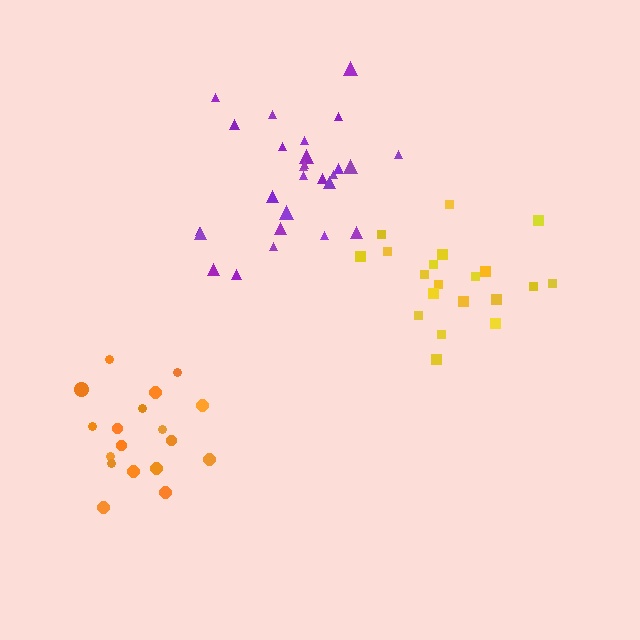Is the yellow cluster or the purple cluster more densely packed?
Purple.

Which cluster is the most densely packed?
Orange.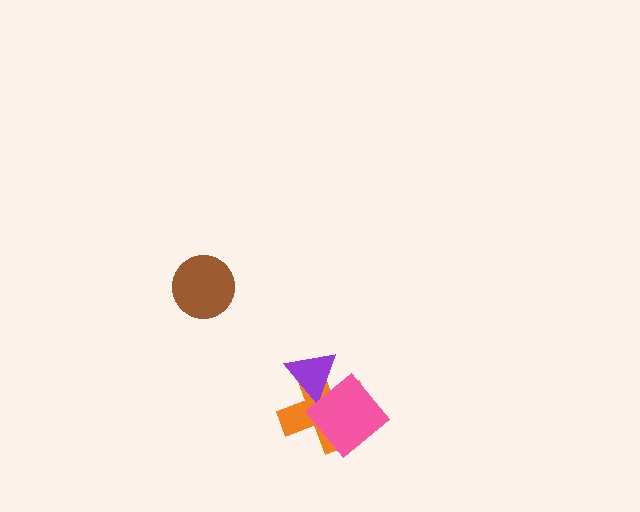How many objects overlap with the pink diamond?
2 objects overlap with the pink diamond.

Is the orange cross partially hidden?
Yes, it is partially covered by another shape.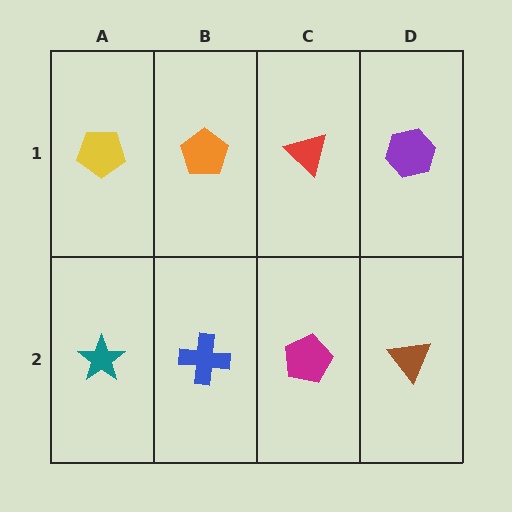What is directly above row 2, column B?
An orange pentagon.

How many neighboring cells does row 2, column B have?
3.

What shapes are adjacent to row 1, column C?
A magenta pentagon (row 2, column C), an orange pentagon (row 1, column B), a purple hexagon (row 1, column D).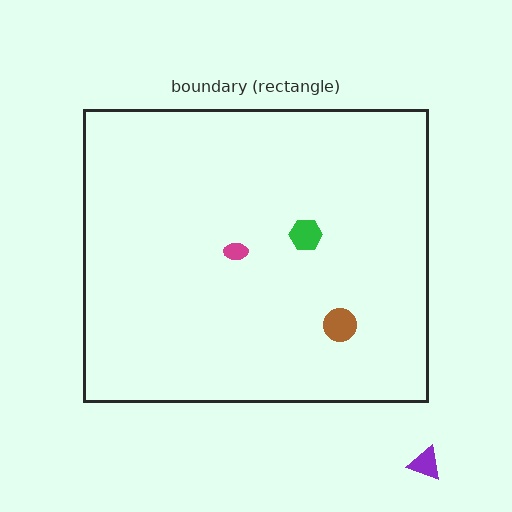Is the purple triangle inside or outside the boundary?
Outside.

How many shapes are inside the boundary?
3 inside, 1 outside.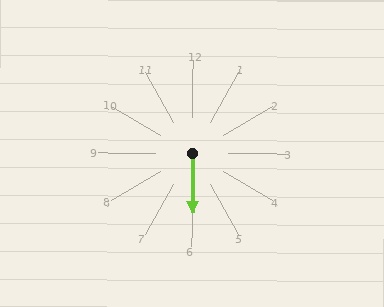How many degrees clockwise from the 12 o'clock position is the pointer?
Approximately 179 degrees.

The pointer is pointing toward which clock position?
Roughly 6 o'clock.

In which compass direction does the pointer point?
South.